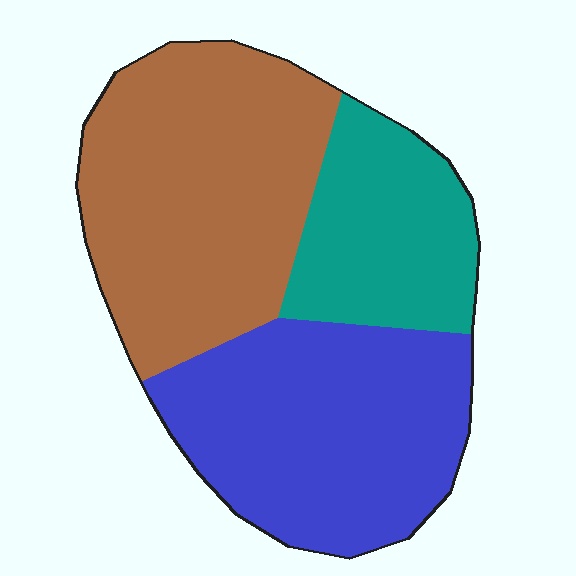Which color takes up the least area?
Teal, at roughly 20%.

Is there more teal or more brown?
Brown.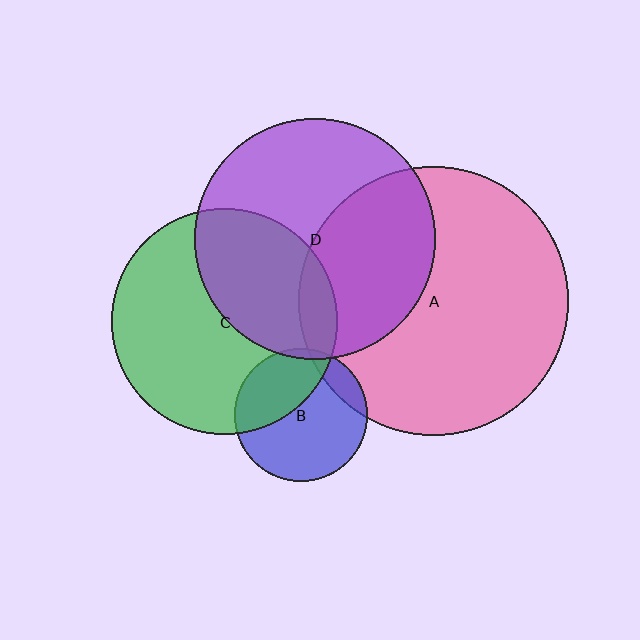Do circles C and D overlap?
Yes.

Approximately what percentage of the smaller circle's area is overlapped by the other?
Approximately 40%.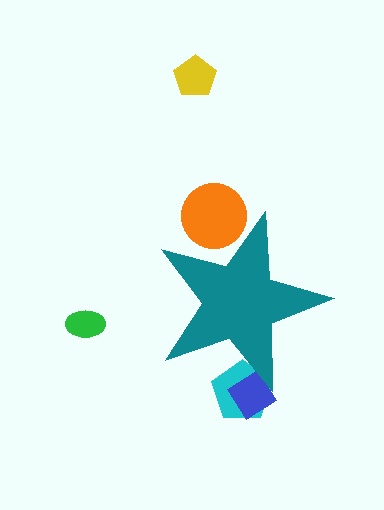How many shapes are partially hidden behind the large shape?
3 shapes are partially hidden.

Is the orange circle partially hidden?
Yes, the orange circle is partially hidden behind the teal star.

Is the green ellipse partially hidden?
No, the green ellipse is fully visible.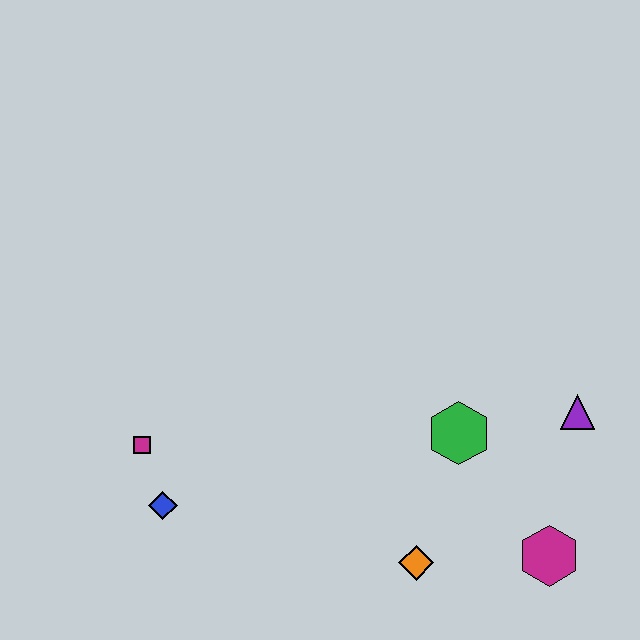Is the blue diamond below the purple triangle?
Yes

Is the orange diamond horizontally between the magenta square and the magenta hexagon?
Yes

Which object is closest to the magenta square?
The blue diamond is closest to the magenta square.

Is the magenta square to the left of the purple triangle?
Yes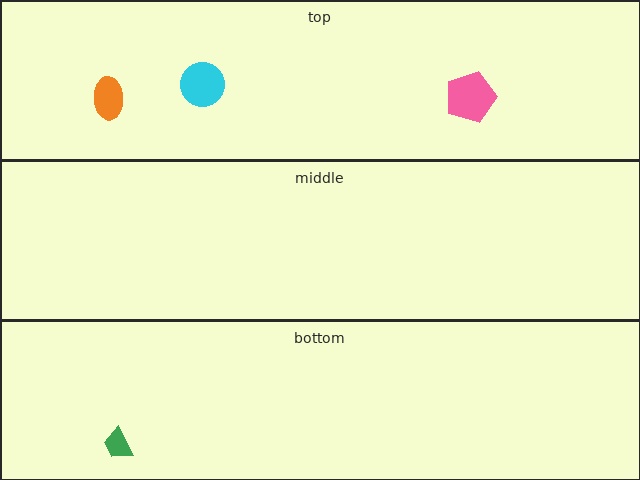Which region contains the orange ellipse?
The top region.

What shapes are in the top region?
The cyan circle, the orange ellipse, the pink pentagon.